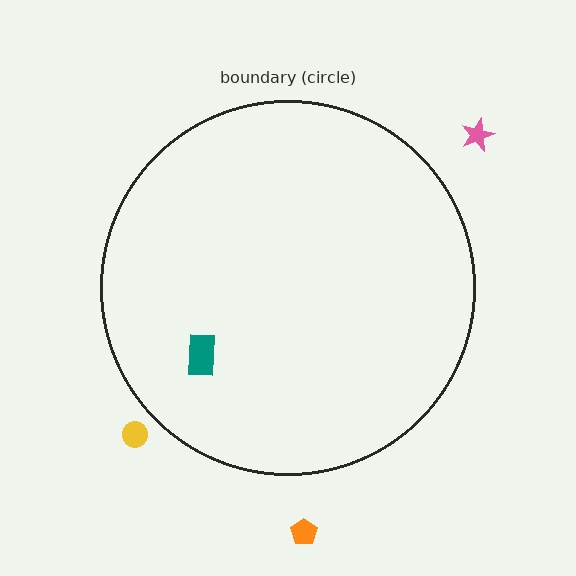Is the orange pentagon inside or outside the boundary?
Outside.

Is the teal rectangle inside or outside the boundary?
Inside.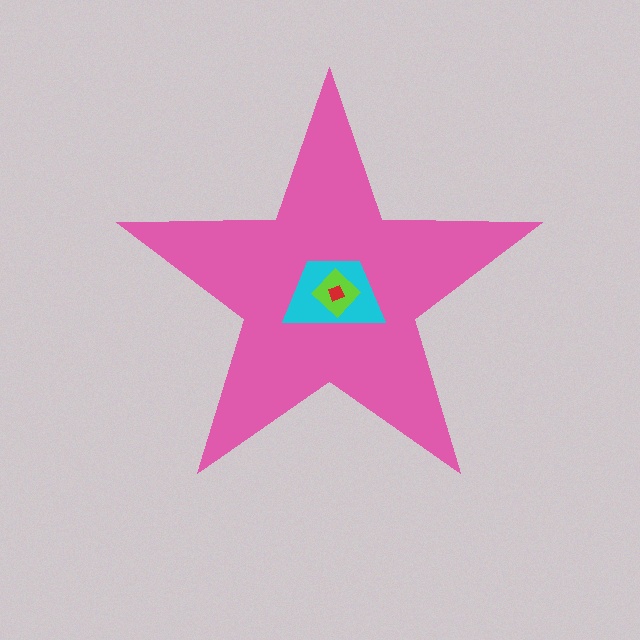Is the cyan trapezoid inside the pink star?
Yes.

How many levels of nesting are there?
4.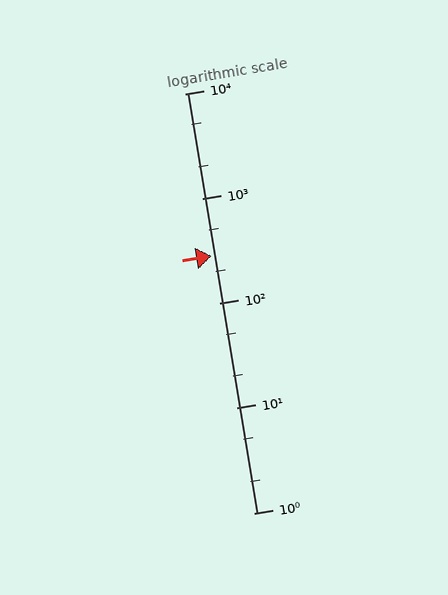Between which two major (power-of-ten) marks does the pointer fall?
The pointer is between 100 and 1000.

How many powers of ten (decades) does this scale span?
The scale spans 4 decades, from 1 to 10000.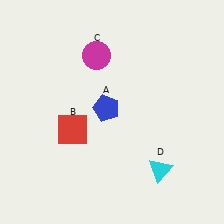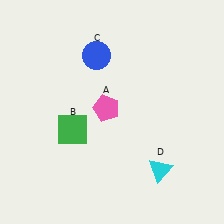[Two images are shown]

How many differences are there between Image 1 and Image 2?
There are 3 differences between the two images.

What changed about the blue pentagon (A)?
In Image 1, A is blue. In Image 2, it changed to pink.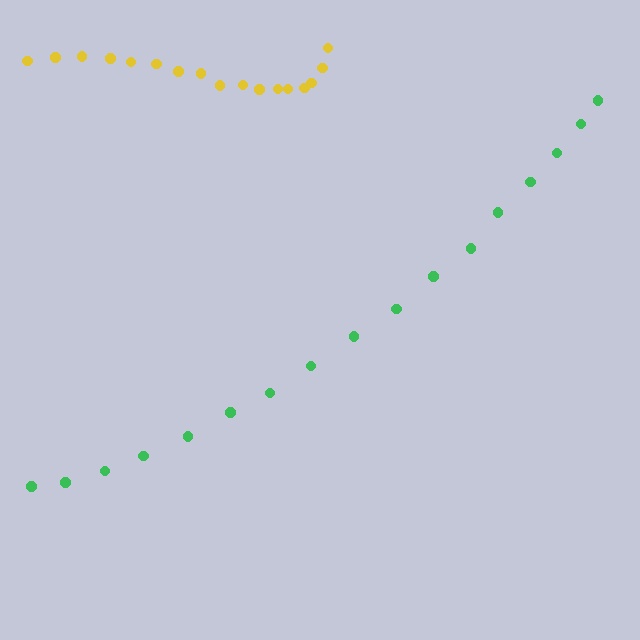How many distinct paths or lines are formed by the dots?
There are 2 distinct paths.